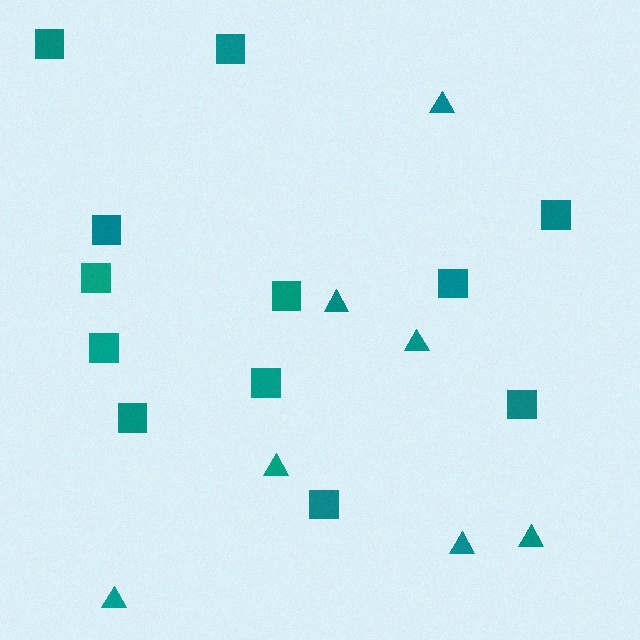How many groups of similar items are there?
There are 2 groups: one group of squares (12) and one group of triangles (7).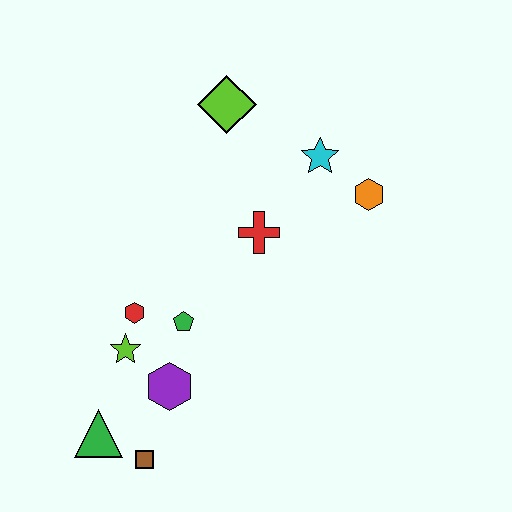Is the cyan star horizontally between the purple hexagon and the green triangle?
No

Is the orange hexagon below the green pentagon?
No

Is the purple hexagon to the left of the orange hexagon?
Yes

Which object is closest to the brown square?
The green triangle is closest to the brown square.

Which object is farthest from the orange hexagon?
The green triangle is farthest from the orange hexagon.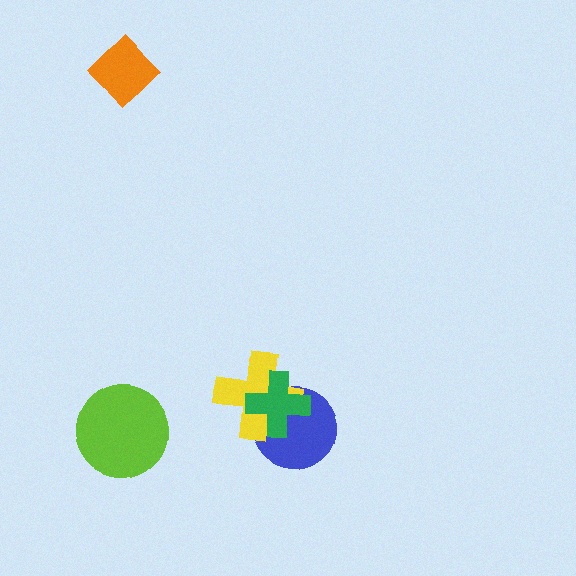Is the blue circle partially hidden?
Yes, it is partially covered by another shape.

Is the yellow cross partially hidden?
Yes, it is partially covered by another shape.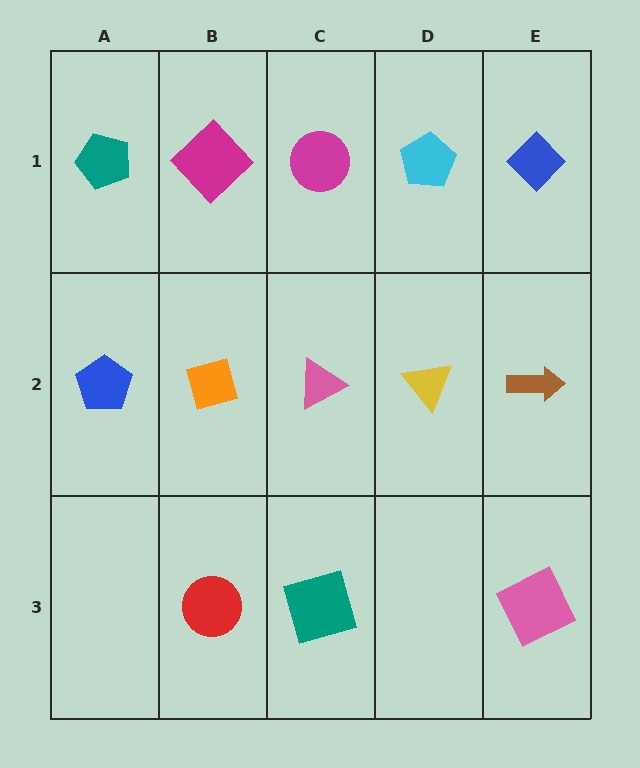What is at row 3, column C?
A teal square.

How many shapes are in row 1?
5 shapes.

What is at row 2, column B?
An orange square.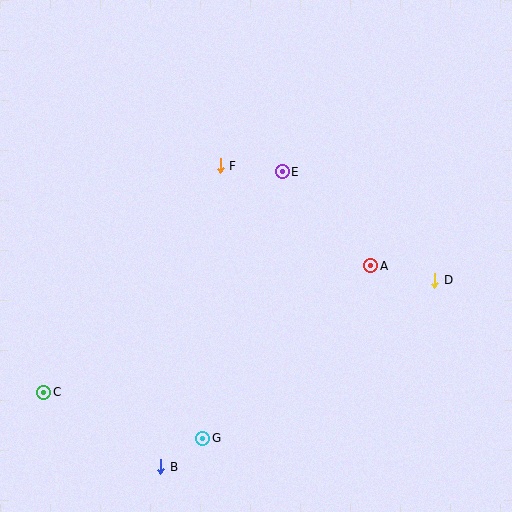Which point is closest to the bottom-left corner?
Point C is closest to the bottom-left corner.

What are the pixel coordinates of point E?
Point E is at (282, 172).